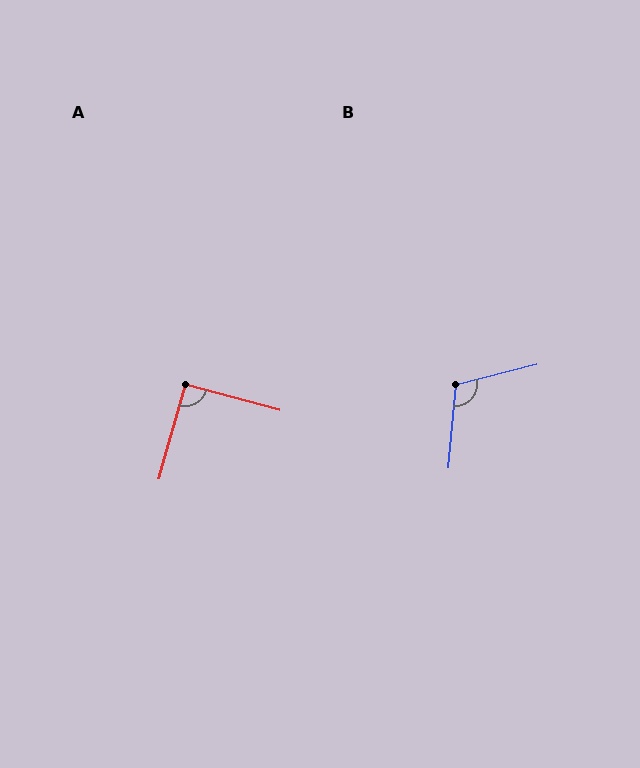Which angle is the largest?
B, at approximately 109 degrees.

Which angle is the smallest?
A, at approximately 91 degrees.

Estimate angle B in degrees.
Approximately 109 degrees.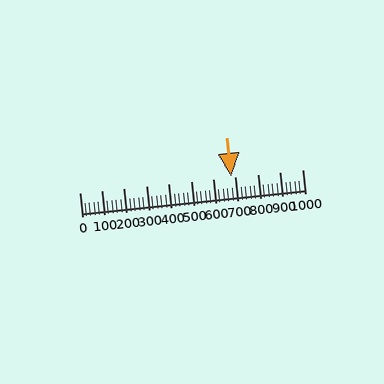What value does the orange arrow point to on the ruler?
The orange arrow points to approximately 680.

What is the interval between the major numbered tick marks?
The major tick marks are spaced 100 units apart.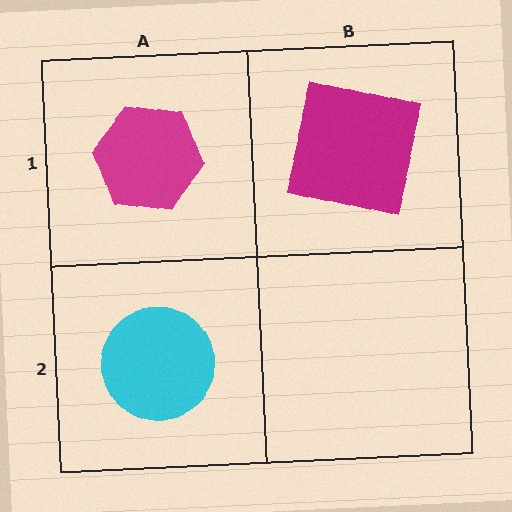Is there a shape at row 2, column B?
No, that cell is empty.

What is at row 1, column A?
A magenta hexagon.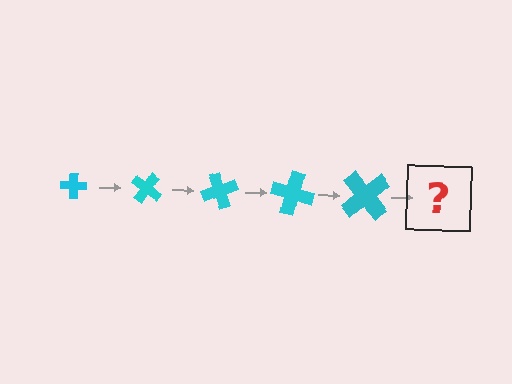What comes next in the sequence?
The next element should be a cross, larger than the previous one and rotated 175 degrees from the start.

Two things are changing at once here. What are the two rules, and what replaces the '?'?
The two rules are that the cross grows larger each step and it rotates 35 degrees each step. The '?' should be a cross, larger than the previous one and rotated 175 degrees from the start.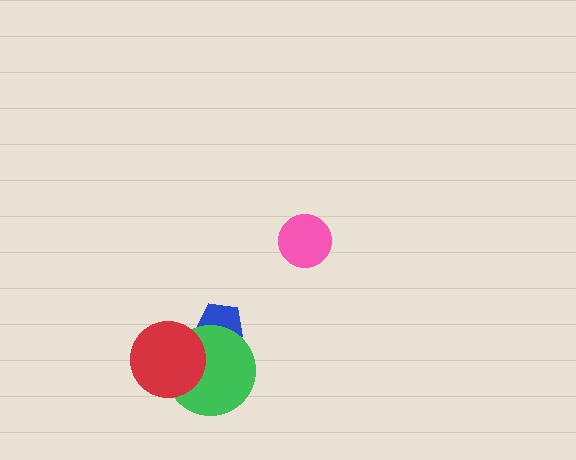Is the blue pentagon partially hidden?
Yes, it is partially covered by another shape.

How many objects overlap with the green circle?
2 objects overlap with the green circle.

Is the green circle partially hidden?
Yes, it is partially covered by another shape.